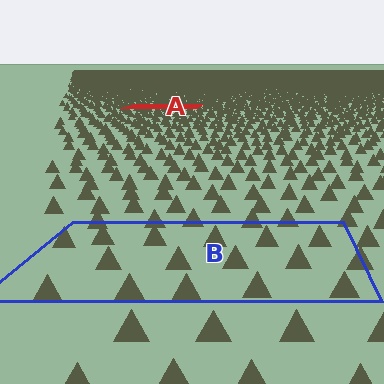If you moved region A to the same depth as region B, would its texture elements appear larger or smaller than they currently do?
They would appear larger. At a closer depth, the same texture elements are projected at a bigger on-screen size.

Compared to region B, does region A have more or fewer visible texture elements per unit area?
Region A has more texture elements per unit area — they are packed more densely because it is farther away.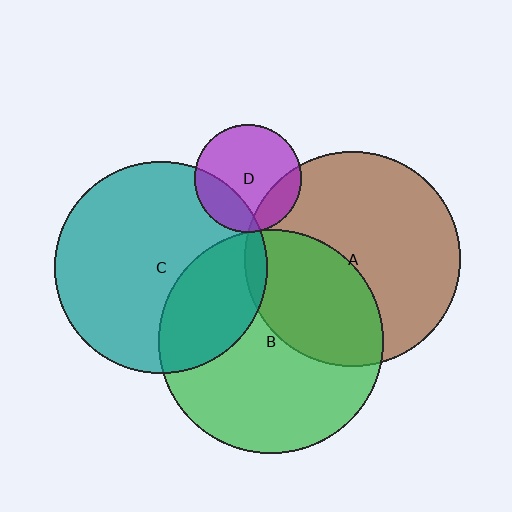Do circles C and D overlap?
Yes.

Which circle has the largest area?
Circle B (green).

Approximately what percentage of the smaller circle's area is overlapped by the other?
Approximately 25%.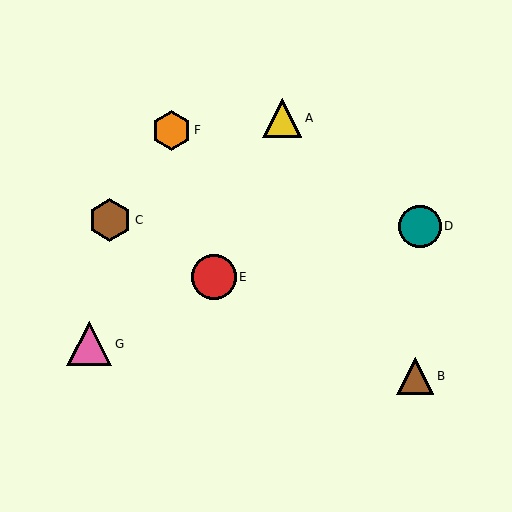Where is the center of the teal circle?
The center of the teal circle is at (420, 227).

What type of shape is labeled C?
Shape C is a brown hexagon.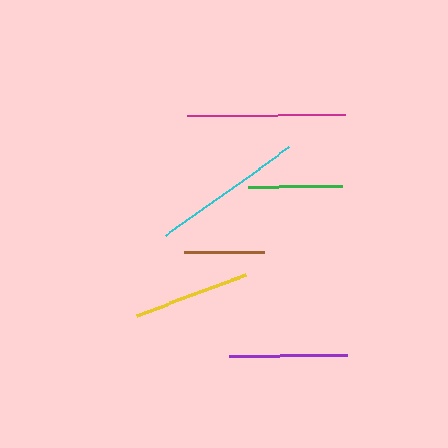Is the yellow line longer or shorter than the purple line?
The purple line is longer than the yellow line.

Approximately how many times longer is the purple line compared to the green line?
The purple line is approximately 1.3 times the length of the green line.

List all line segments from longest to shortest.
From longest to shortest: magenta, cyan, purple, yellow, green, brown.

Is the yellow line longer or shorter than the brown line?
The yellow line is longer than the brown line.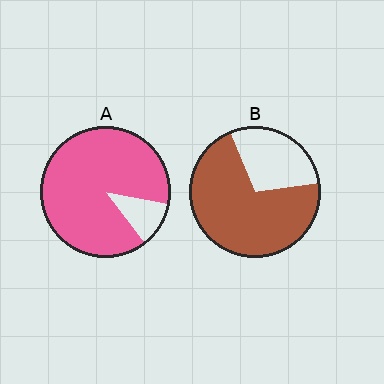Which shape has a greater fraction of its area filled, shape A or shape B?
Shape A.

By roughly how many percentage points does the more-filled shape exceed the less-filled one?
By roughly 20 percentage points (A over B).